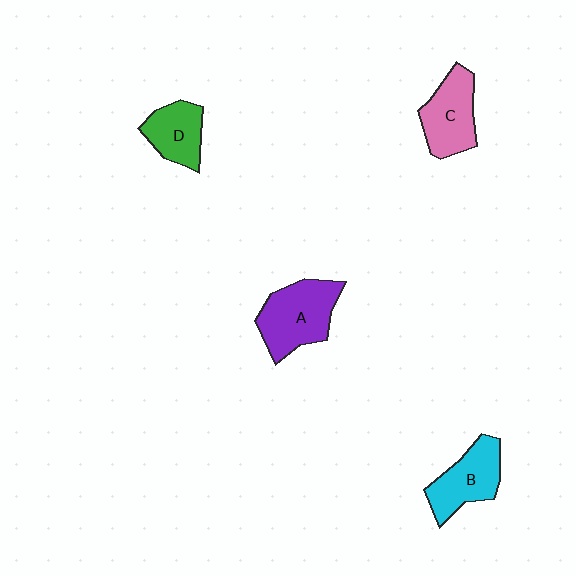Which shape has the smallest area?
Shape D (green).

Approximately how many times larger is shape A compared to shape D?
Approximately 1.5 times.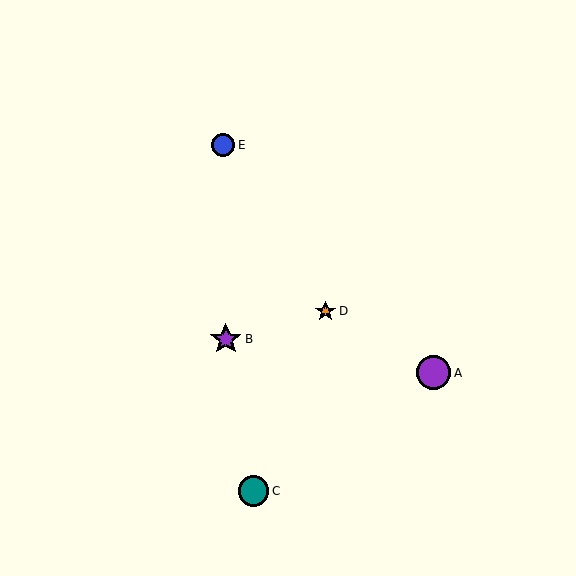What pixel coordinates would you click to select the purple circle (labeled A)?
Click at (434, 373) to select the purple circle A.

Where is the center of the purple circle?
The center of the purple circle is at (434, 373).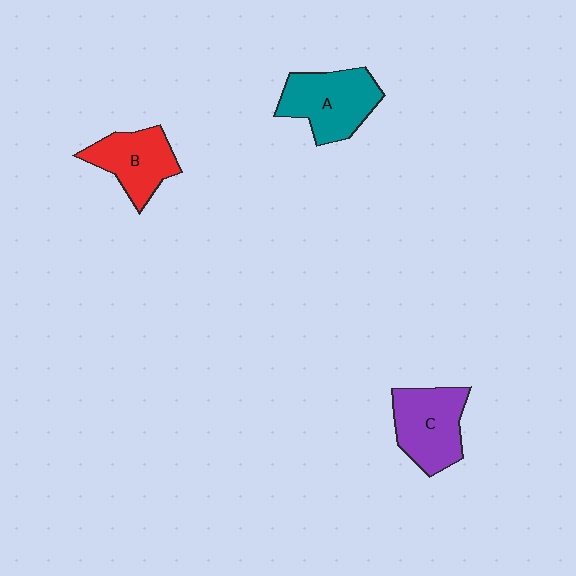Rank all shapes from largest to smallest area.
From largest to smallest: A (teal), C (purple), B (red).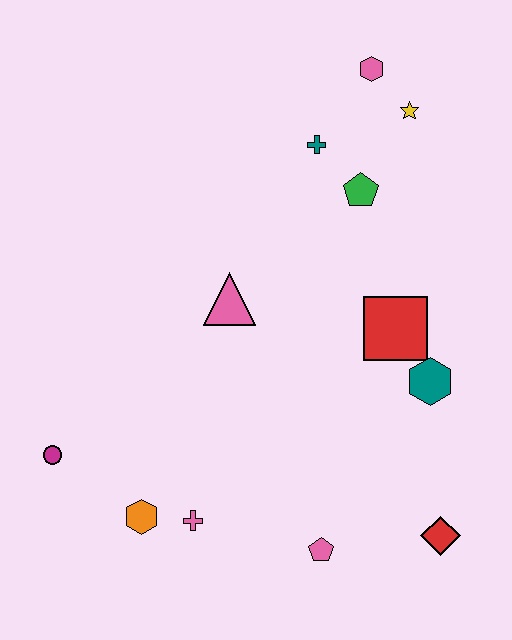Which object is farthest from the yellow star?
The magenta circle is farthest from the yellow star.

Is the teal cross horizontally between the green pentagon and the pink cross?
Yes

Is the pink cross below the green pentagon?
Yes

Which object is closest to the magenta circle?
The orange hexagon is closest to the magenta circle.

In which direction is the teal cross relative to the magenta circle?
The teal cross is above the magenta circle.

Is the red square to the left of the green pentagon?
No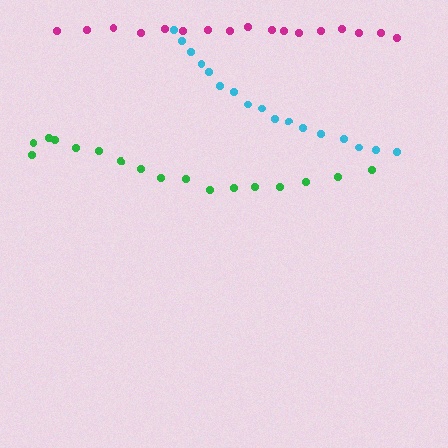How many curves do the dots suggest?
There are 3 distinct paths.